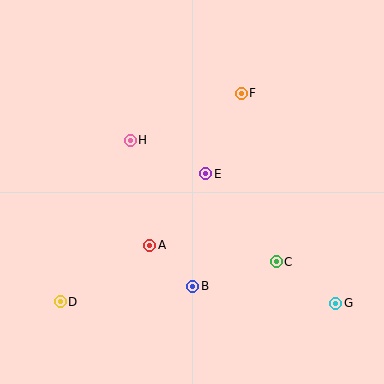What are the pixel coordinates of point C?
Point C is at (276, 262).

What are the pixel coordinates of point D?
Point D is at (60, 302).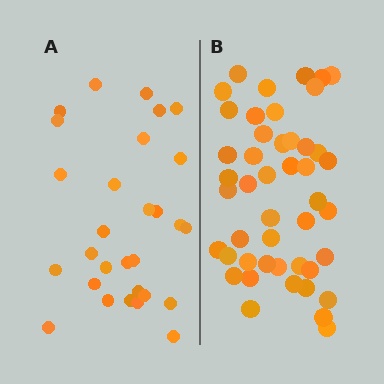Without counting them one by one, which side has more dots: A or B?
Region B (the right region) has more dots.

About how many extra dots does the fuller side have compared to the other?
Region B has approximately 15 more dots than region A.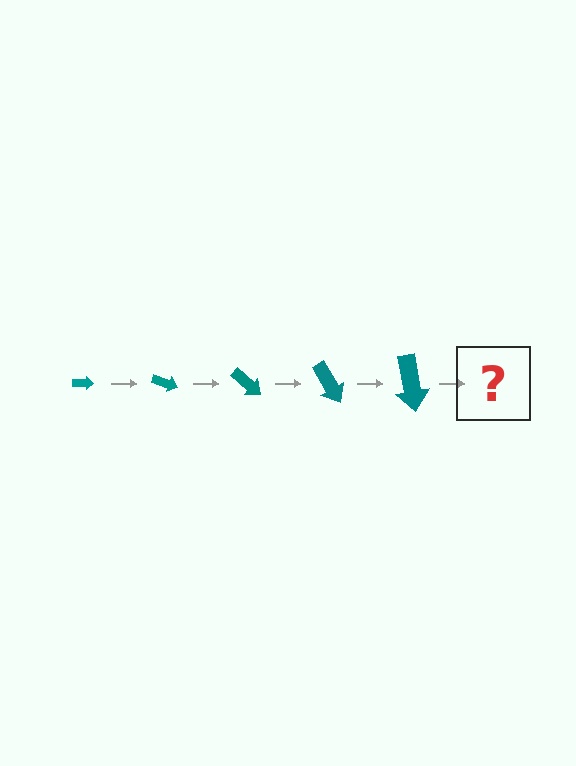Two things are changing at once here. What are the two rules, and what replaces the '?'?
The two rules are that the arrow grows larger each step and it rotates 20 degrees each step. The '?' should be an arrow, larger than the previous one and rotated 100 degrees from the start.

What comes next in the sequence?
The next element should be an arrow, larger than the previous one and rotated 100 degrees from the start.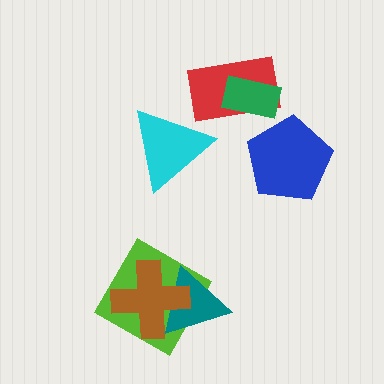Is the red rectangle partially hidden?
Yes, it is partially covered by another shape.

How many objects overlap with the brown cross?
2 objects overlap with the brown cross.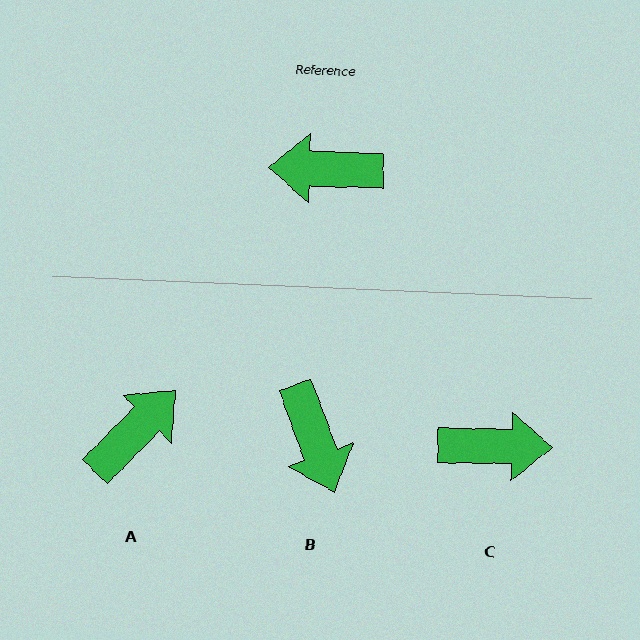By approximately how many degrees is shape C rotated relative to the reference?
Approximately 179 degrees clockwise.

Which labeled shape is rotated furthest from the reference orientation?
C, about 179 degrees away.